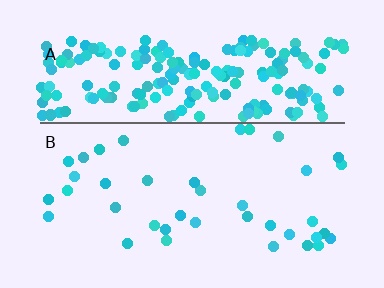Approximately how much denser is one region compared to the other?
Approximately 6.0× — region A over region B.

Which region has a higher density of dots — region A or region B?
A (the top).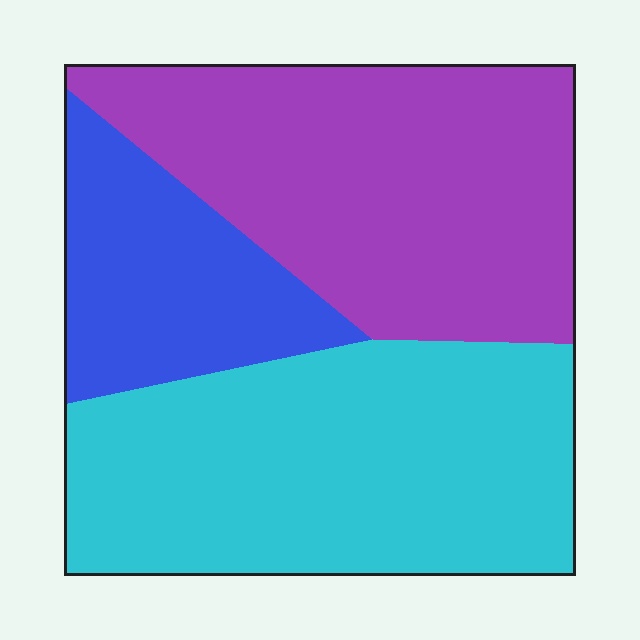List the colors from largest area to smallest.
From largest to smallest: cyan, purple, blue.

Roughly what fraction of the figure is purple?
Purple takes up about two fifths (2/5) of the figure.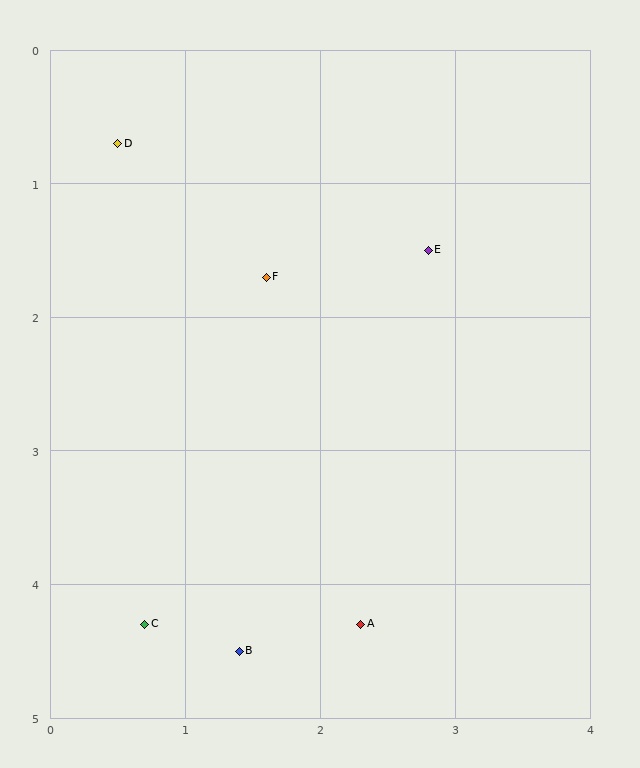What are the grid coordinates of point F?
Point F is at approximately (1.6, 1.7).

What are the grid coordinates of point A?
Point A is at approximately (2.3, 4.3).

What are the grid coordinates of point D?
Point D is at approximately (0.5, 0.7).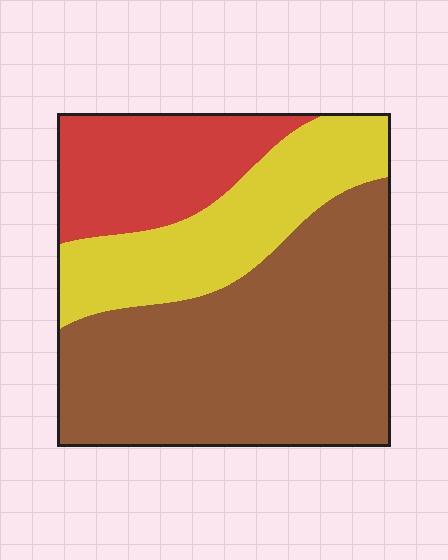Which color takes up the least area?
Red, at roughly 20%.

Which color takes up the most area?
Brown, at roughly 55%.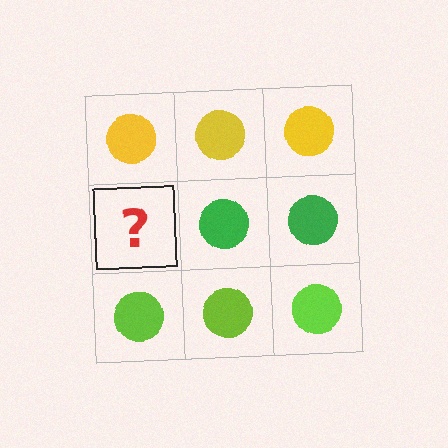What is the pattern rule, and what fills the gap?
The rule is that each row has a consistent color. The gap should be filled with a green circle.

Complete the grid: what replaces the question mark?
The question mark should be replaced with a green circle.